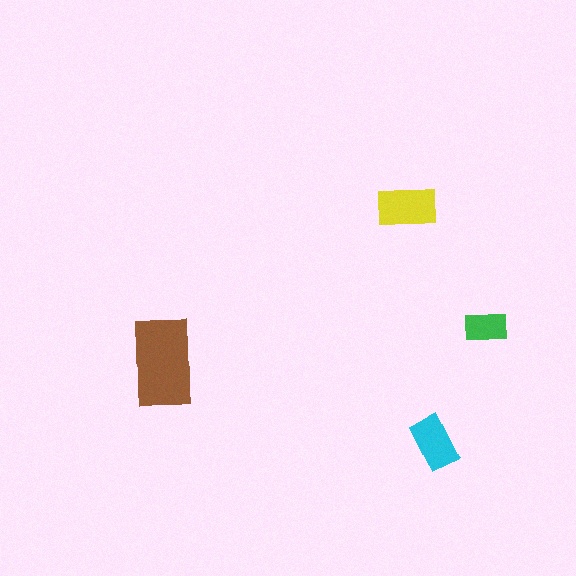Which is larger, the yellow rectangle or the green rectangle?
The yellow one.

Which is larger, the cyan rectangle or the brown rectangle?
The brown one.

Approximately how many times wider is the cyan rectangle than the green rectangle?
About 1.5 times wider.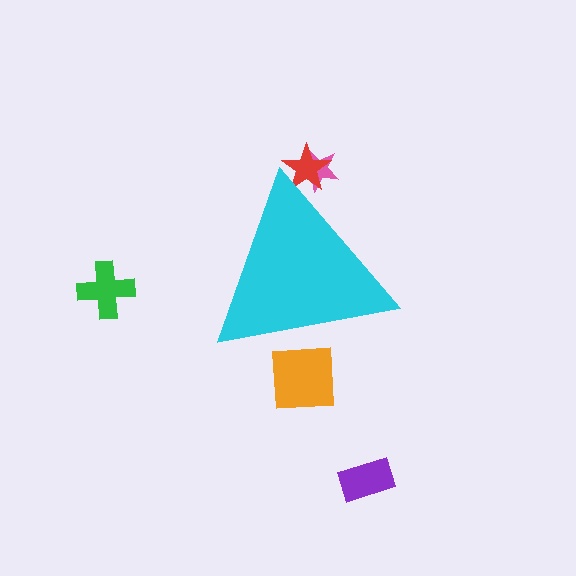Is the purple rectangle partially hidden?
No, the purple rectangle is fully visible.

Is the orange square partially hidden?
Yes, the orange square is partially hidden behind the cyan triangle.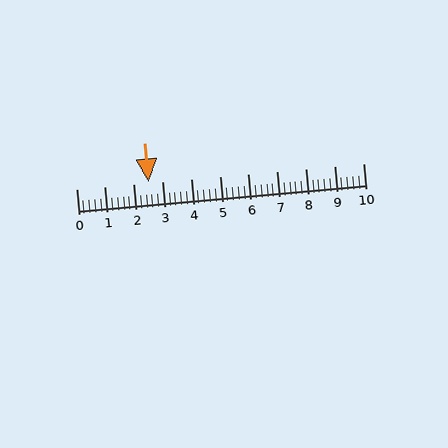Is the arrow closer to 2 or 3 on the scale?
The arrow is closer to 3.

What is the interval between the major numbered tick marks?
The major tick marks are spaced 1 units apart.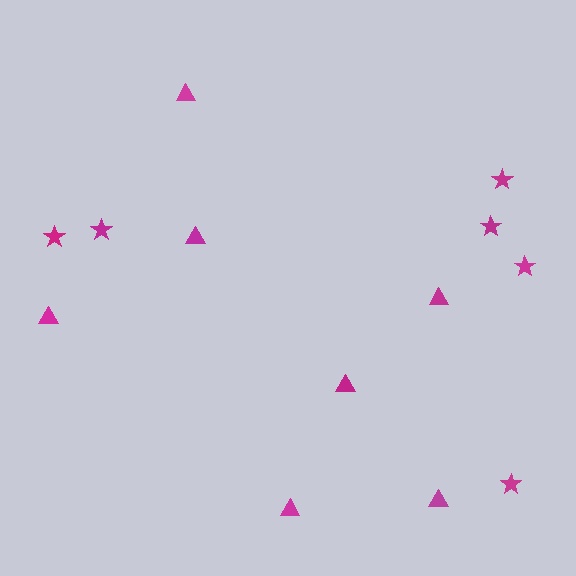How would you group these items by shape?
There are 2 groups: one group of triangles (7) and one group of stars (6).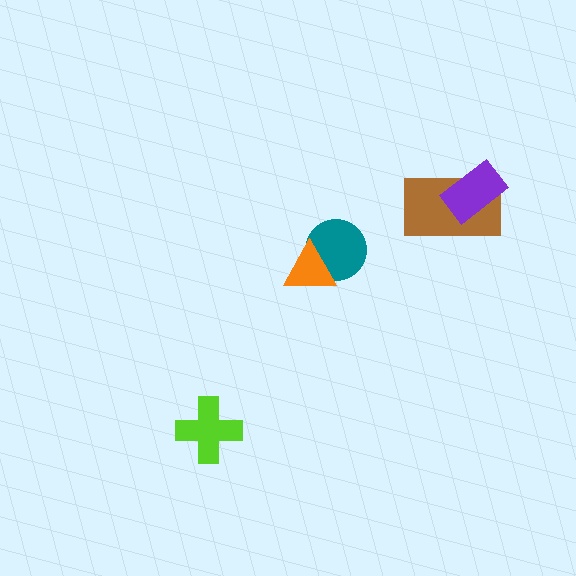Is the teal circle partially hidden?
Yes, it is partially covered by another shape.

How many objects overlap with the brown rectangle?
1 object overlaps with the brown rectangle.